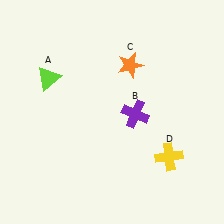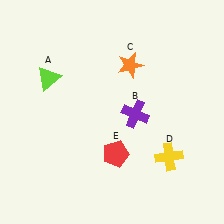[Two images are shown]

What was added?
A red pentagon (E) was added in Image 2.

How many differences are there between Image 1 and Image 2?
There is 1 difference between the two images.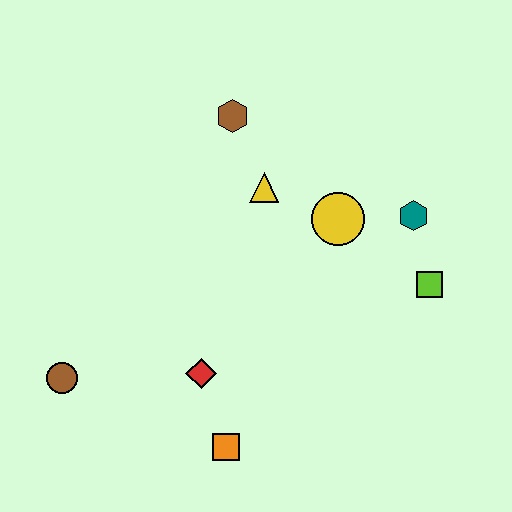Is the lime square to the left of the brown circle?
No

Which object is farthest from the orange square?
The brown hexagon is farthest from the orange square.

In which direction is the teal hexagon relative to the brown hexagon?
The teal hexagon is to the right of the brown hexagon.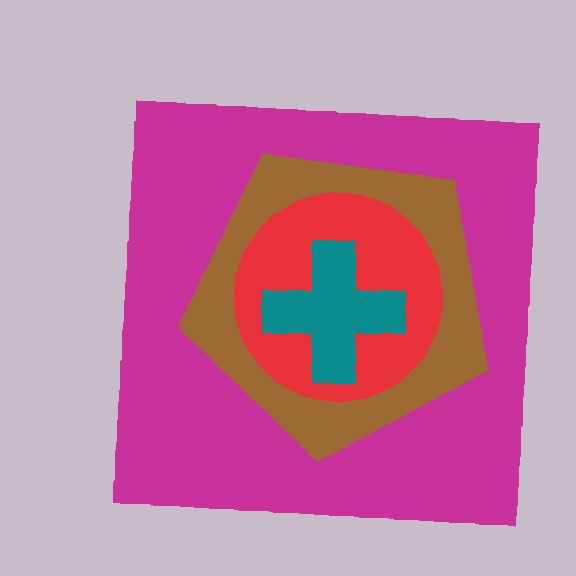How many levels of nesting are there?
4.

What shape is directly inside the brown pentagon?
The red circle.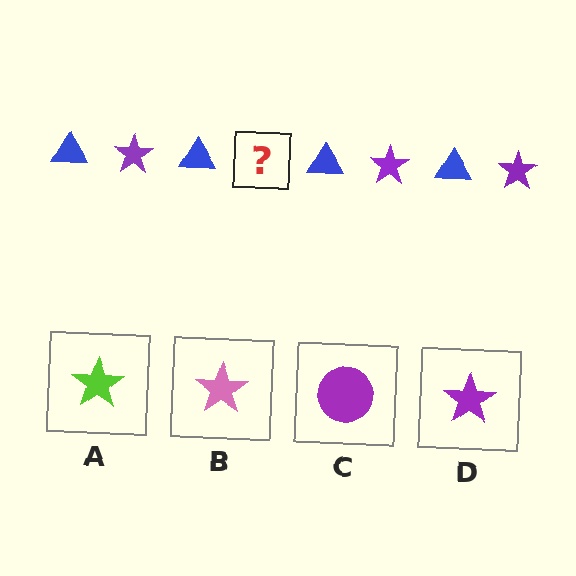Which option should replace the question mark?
Option D.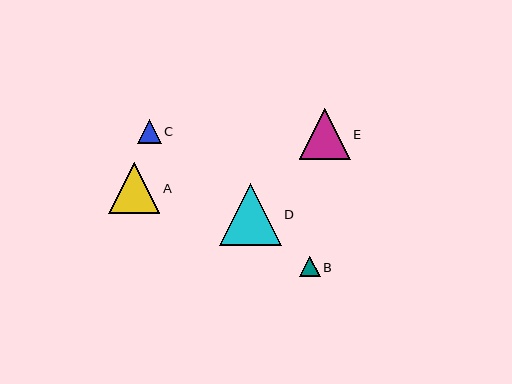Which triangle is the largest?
Triangle D is the largest with a size of approximately 62 pixels.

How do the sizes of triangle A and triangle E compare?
Triangle A and triangle E are approximately the same size.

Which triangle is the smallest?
Triangle B is the smallest with a size of approximately 20 pixels.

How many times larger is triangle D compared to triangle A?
Triangle D is approximately 1.2 times the size of triangle A.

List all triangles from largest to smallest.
From largest to smallest: D, A, E, C, B.